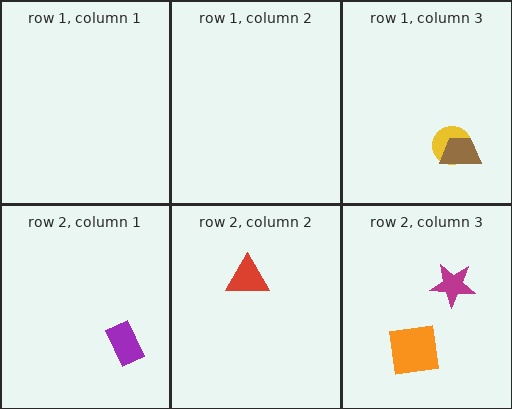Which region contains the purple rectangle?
The row 2, column 1 region.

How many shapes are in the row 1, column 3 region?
2.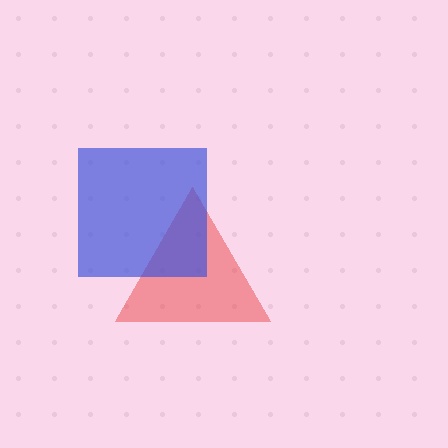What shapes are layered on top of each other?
The layered shapes are: a red triangle, a blue square.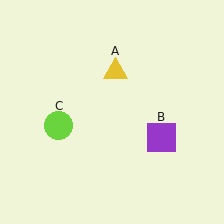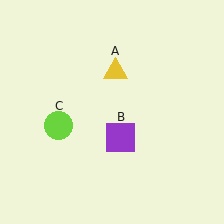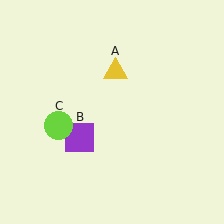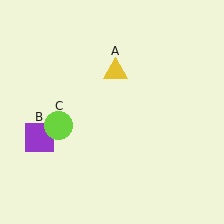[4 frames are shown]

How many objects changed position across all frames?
1 object changed position: purple square (object B).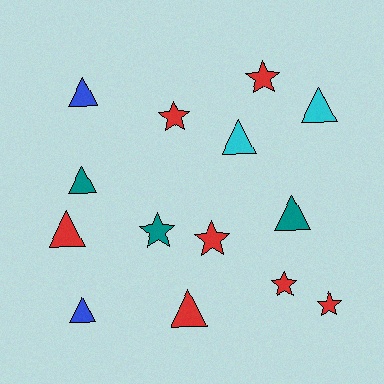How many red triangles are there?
There are 2 red triangles.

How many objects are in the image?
There are 14 objects.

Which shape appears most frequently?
Triangle, with 8 objects.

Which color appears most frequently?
Red, with 7 objects.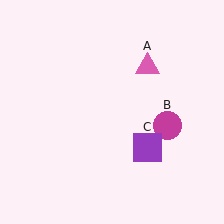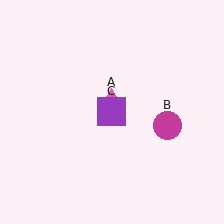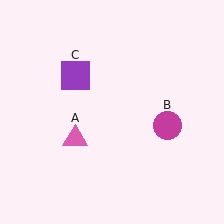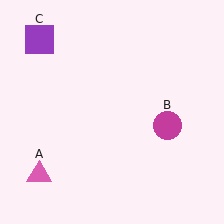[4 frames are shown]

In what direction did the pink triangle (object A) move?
The pink triangle (object A) moved down and to the left.